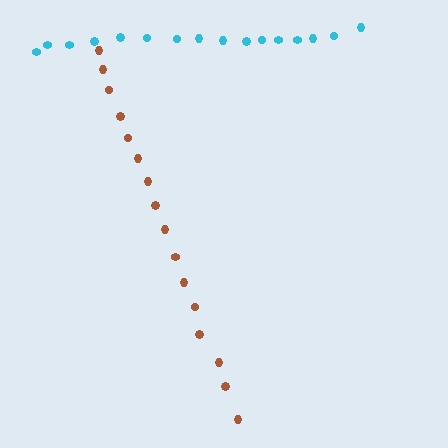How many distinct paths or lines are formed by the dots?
There are 2 distinct paths.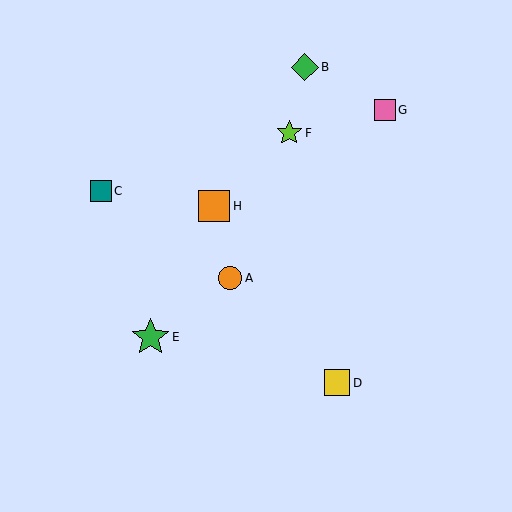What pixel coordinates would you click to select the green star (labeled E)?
Click at (150, 337) to select the green star E.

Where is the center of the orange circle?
The center of the orange circle is at (230, 278).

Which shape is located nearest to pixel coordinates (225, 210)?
The orange square (labeled H) at (214, 206) is nearest to that location.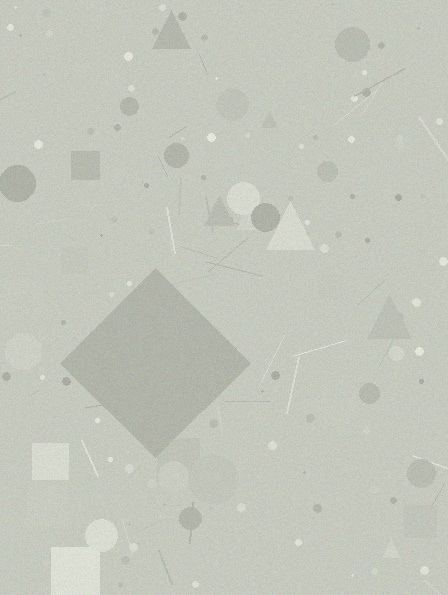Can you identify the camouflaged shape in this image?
The camouflaged shape is a diamond.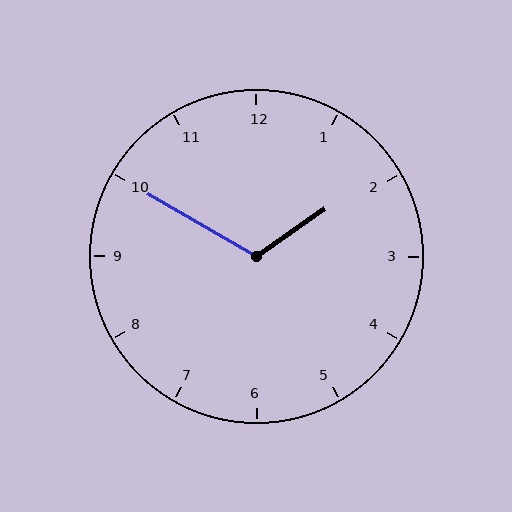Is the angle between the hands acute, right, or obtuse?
It is obtuse.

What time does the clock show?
1:50.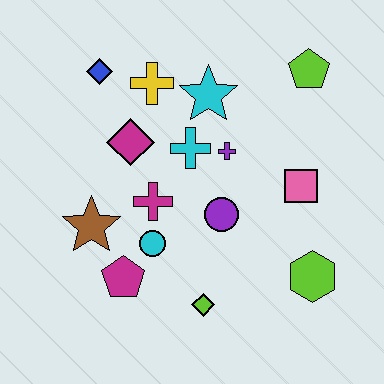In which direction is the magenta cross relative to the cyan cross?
The magenta cross is below the cyan cross.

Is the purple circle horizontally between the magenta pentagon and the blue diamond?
No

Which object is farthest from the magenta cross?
The lime pentagon is farthest from the magenta cross.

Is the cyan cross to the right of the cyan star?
No